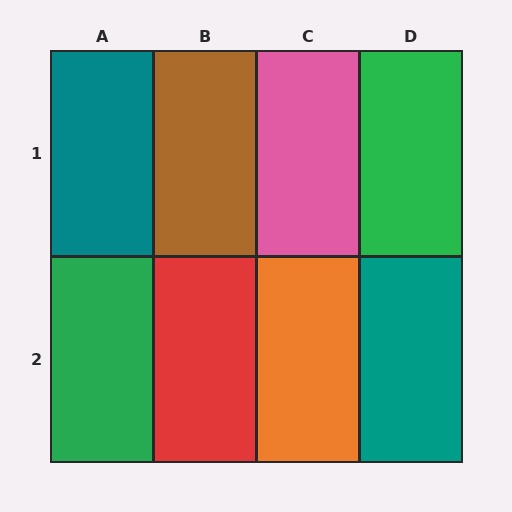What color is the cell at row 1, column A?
Teal.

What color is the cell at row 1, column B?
Brown.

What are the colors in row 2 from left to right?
Green, red, orange, teal.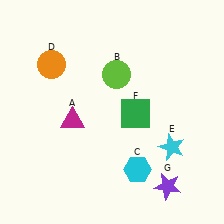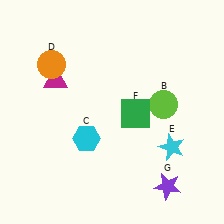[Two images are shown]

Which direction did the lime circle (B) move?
The lime circle (B) moved right.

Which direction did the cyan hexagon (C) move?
The cyan hexagon (C) moved left.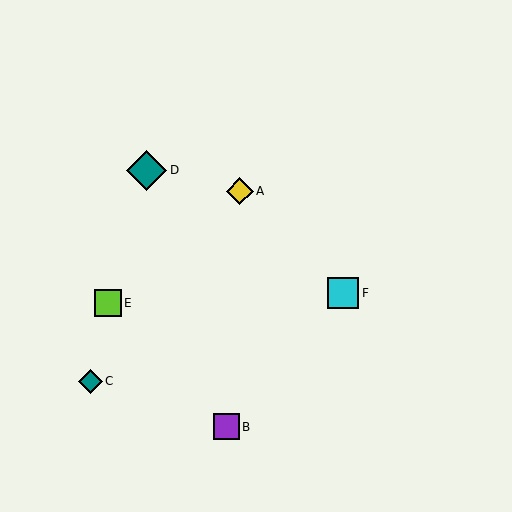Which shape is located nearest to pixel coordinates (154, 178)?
The teal diamond (labeled D) at (147, 170) is nearest to that location.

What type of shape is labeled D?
Shape D is a teal diamond.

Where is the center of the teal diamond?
The center of the teal diamond is at (147, 170).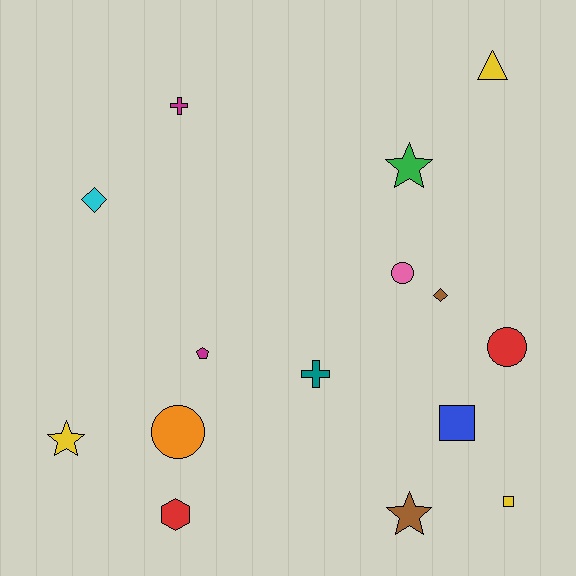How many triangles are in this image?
There is 1 triangle.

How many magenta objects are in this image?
There are 2 magenta objects.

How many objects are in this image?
There are 15 objects.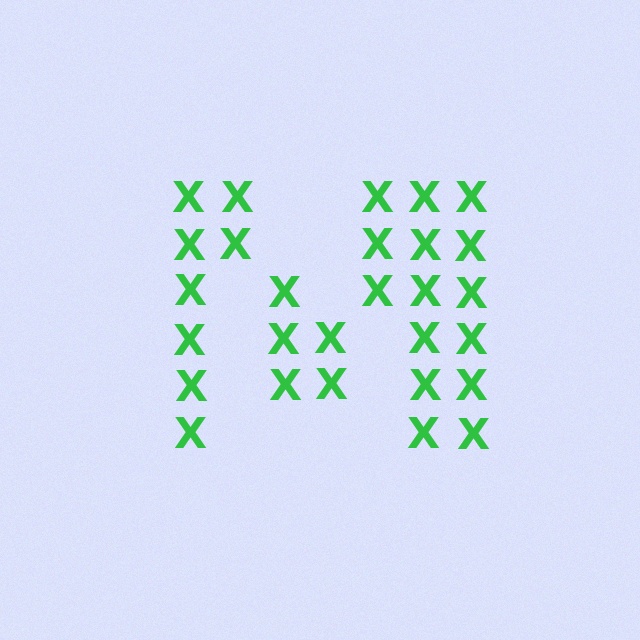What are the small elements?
The small elements are letter X's.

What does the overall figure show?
The overall figure shows the letter M.